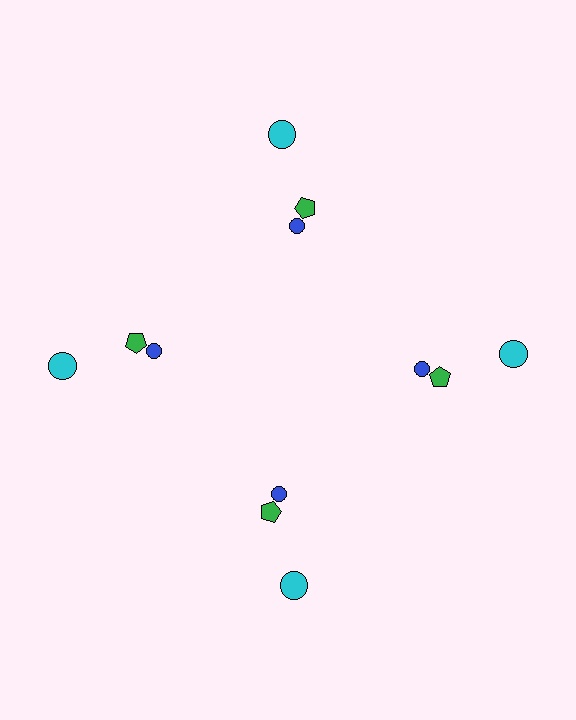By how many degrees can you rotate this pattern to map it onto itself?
The pattern maps onto itself every 90 degrees of rotation.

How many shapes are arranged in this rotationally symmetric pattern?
There are 12 shapes, arranged in 4 groups of 3.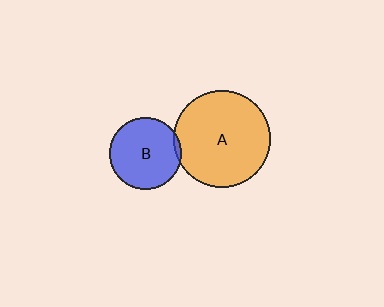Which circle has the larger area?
Circle A (orange).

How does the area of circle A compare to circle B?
Approximately 1.8 times.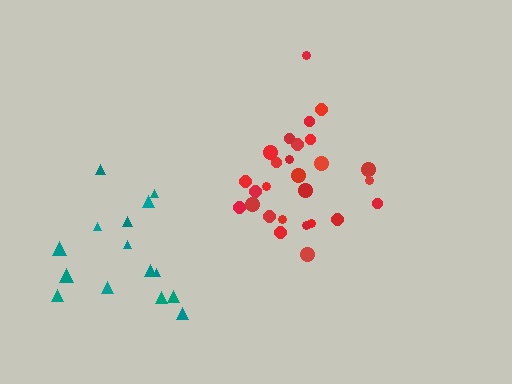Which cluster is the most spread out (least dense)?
Teal.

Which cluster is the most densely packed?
Red.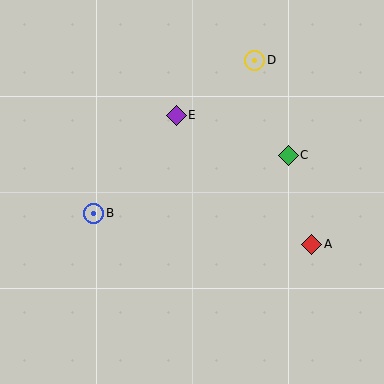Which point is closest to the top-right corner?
Point D is closest to the top-right corner.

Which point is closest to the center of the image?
Point E at (176, 115) is closest to the center.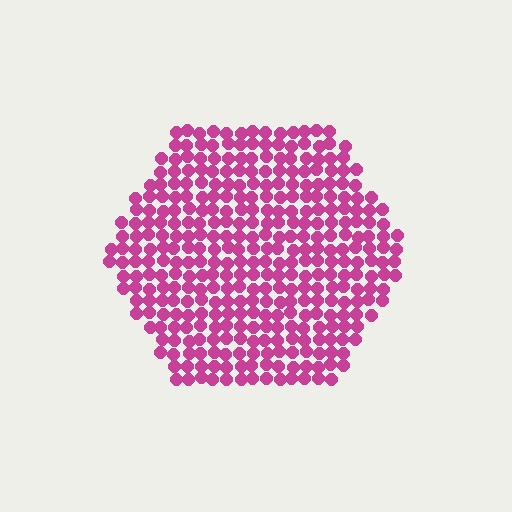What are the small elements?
The small elements are circles.